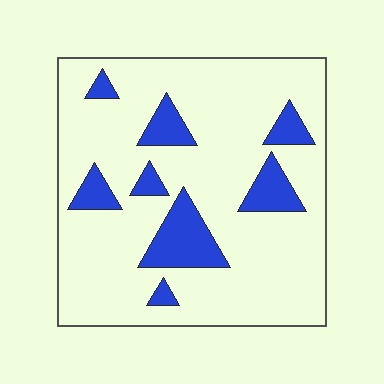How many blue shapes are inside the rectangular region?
8.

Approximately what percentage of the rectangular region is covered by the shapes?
Approximately 15%.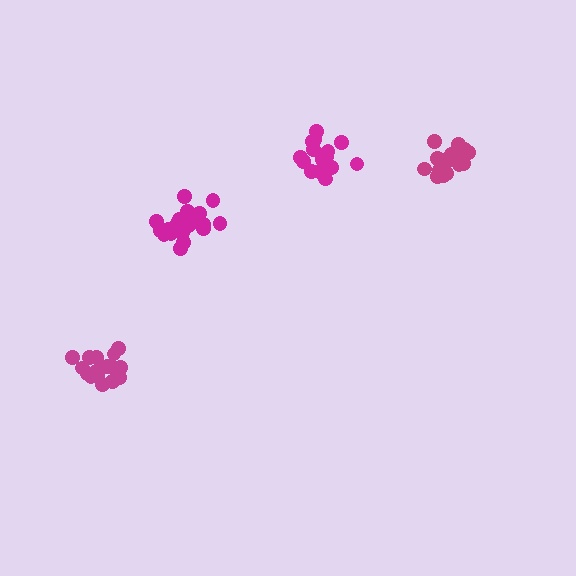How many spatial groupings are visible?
There are 4 spatial groupings.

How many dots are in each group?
Group 1: 19 dots, Group 2: 20 dots, Group 3: 18 dots, Group 4: 20 dots (77 total).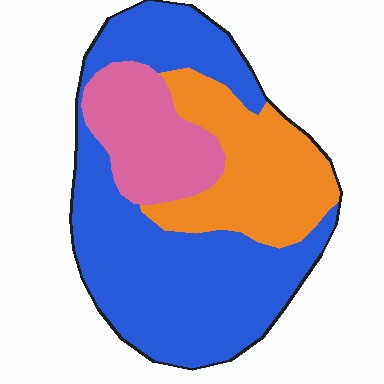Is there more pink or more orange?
Orange.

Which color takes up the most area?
Blue, at roughly 55%.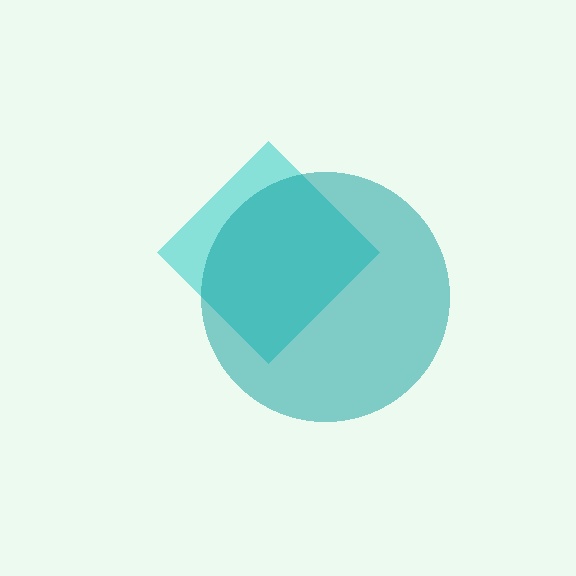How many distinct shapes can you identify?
There are 2 distinct shapes: a cyan diamond, a teal circle.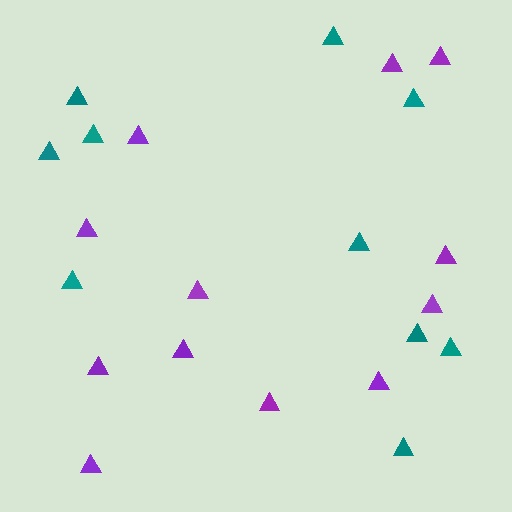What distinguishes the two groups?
There are 2 groups: one group of teal triangles (10) and one group of purple triangles (12).